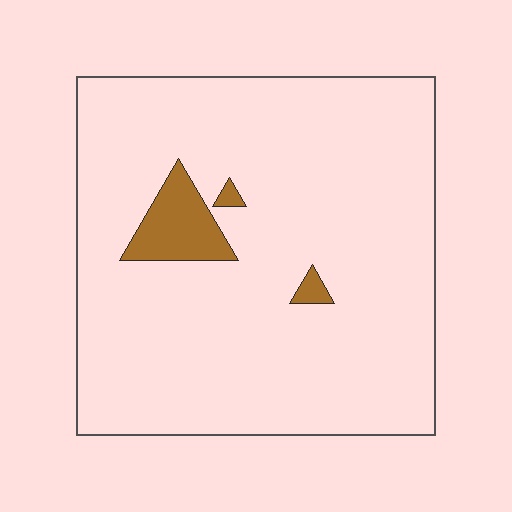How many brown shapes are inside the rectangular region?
3.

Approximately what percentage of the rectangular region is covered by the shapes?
Approximately 5%.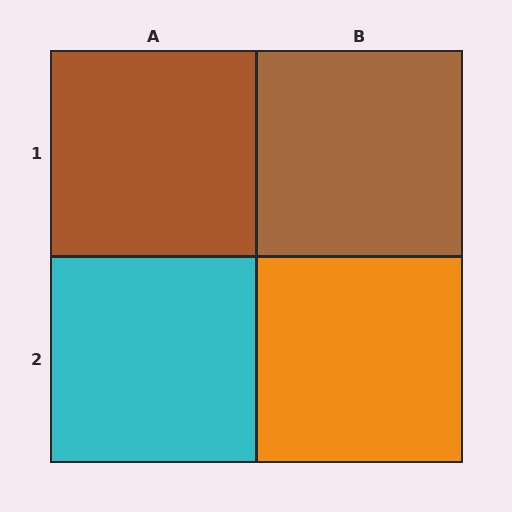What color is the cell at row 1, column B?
Brown.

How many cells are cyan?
1 cell is cyan.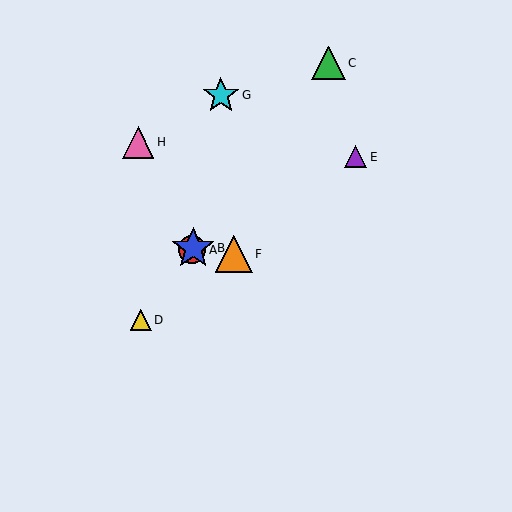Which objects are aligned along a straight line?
Objects A, B, C, D are aligned along a straight line.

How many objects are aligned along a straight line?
4 objects (A, B, C, D) are aligned along a straight line.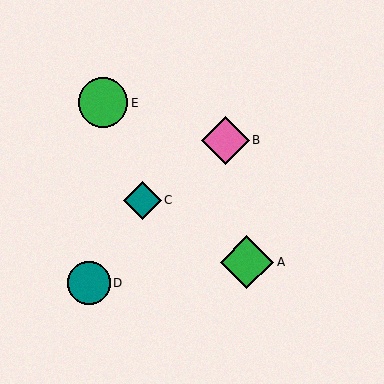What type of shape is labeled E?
Shape E is a green circle.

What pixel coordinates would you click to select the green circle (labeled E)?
Click at (103, 103) to select the green circle E.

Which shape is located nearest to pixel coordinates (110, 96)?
The green circle (labeled E) at (103, 103) is nearest to that location.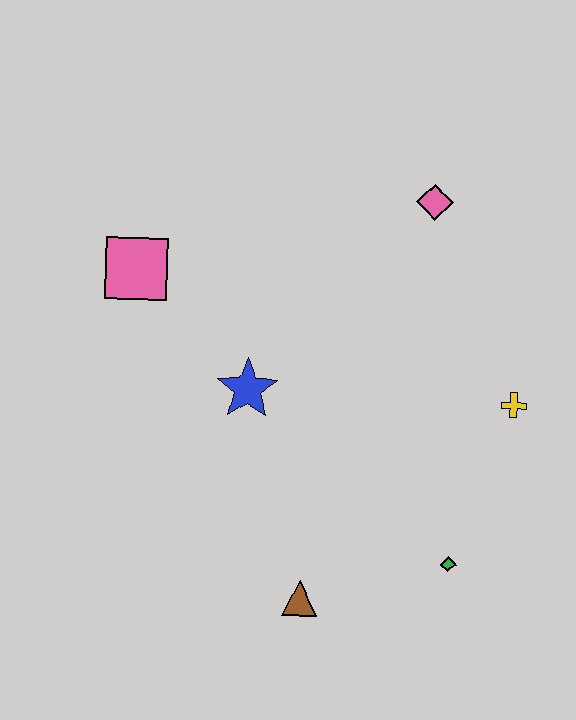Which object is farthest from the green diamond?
The pink square is farthest from the green diamond.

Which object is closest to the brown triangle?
The green diamond is closest to the brown triangle.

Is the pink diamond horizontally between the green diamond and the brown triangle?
Yes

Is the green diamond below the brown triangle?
No